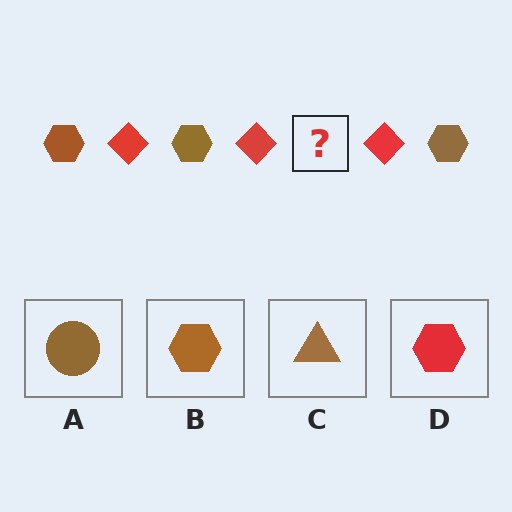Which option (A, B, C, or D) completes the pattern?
B.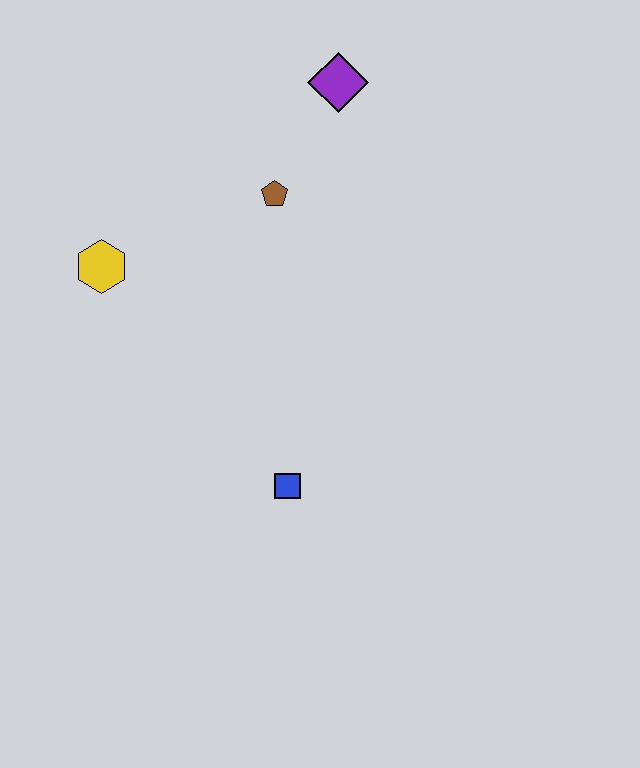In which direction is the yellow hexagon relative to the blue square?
The yellow hexagon is above the blue square.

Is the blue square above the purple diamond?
No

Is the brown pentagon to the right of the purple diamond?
No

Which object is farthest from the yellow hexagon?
The purple diamond is farthest from the yellow hexagon.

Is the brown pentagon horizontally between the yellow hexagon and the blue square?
Yes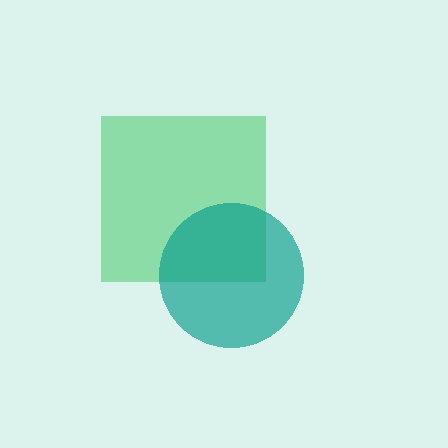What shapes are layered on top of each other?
The layered shapes are: a green square, a teal circle.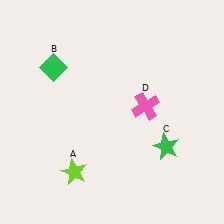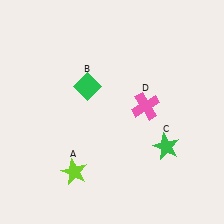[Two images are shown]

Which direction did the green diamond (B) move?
The green diamond (B) moved right.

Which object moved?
The green diamond (B) moved right.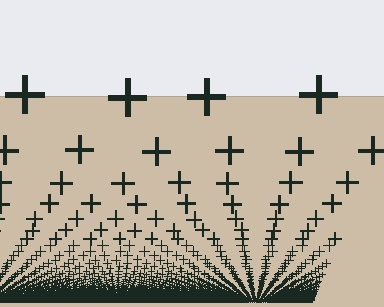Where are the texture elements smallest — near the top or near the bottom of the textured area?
Near the bottom.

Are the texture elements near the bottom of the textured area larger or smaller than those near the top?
Smaller. The gradient is inverted — elements near the bottom are smaller and denser.